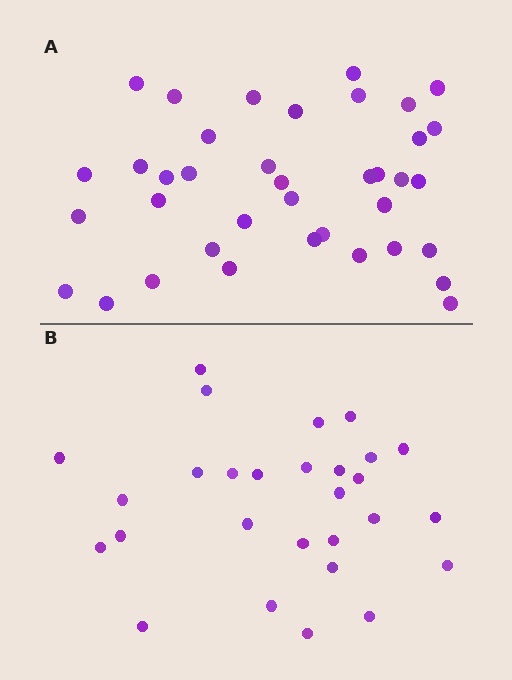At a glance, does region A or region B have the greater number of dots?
Region A (the top region) has more dots.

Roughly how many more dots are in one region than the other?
Region A has roughly 10 or so more dots than region B.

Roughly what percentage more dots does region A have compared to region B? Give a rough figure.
About 35% more.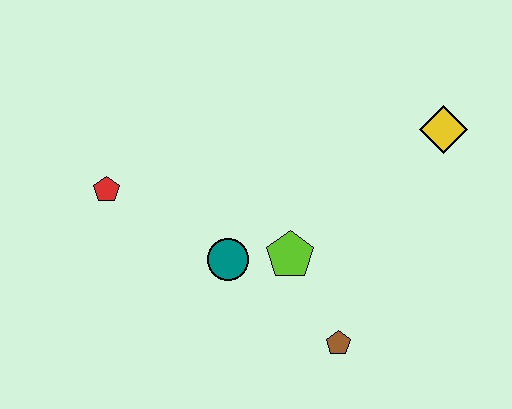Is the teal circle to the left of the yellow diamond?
Yes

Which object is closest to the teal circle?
The lime pentagon is closest to the teal circle.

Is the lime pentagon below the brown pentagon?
No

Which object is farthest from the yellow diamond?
The red pentagon is farthest from the yellow diamond.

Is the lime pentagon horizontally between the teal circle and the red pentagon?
No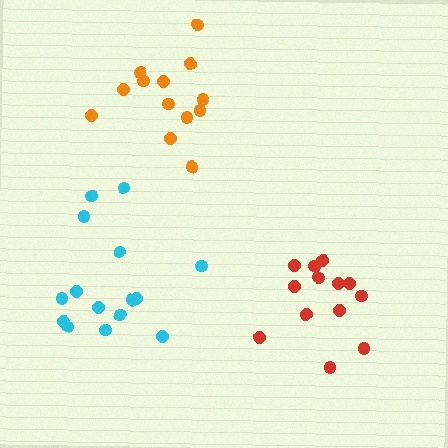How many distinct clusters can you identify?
There are 3 distinct clusters.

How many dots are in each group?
Group 1: 13 dots, Group 2: 15 dots, Group 3: 13 dots (41 total).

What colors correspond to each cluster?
The clusters are colored: red, cyan, orange.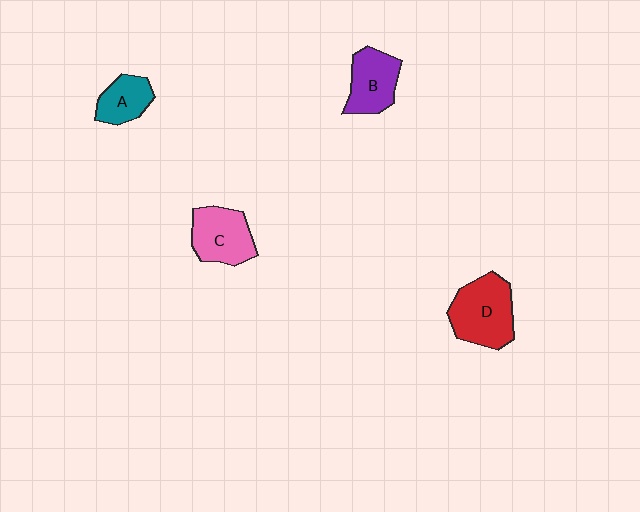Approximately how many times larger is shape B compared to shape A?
Approximately 1.3 times.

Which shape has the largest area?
Shape D (red).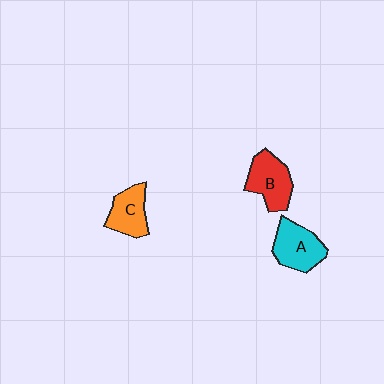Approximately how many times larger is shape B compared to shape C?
Approximately 1.2 times.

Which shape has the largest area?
Shape A (cyan).